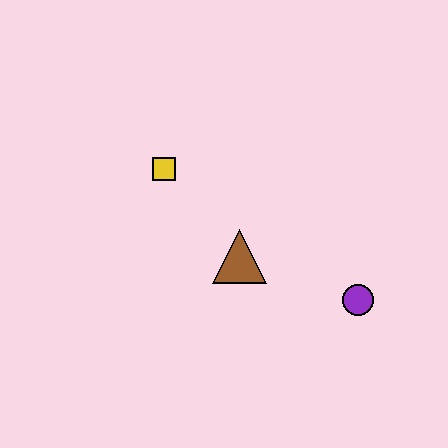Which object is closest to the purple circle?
The brown triangle is closest to the purple circle.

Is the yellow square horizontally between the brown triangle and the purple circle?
No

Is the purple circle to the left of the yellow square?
No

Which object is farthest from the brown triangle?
The purple circle is farthest from the brown triangle.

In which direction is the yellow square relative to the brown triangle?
The yellow square is above the brown triangle.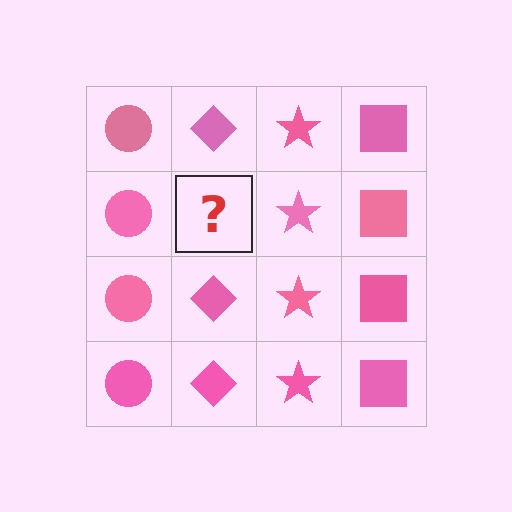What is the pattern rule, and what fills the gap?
The rule is that each column has a consistent shape. The gap should be filled with a pink diamond.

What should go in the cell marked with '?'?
The missing cell should contain a pink diamond.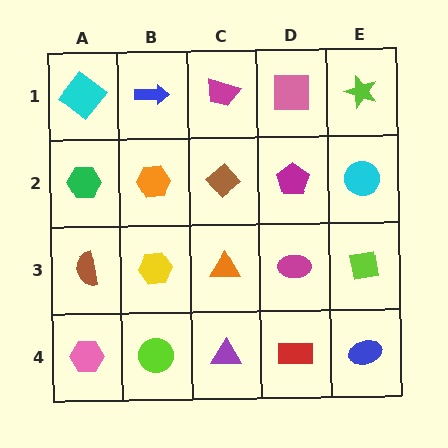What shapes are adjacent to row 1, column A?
A green hexagon (row 2, column A), a blue arrow (row 1, column B).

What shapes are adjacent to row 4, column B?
A yellow hexagon (row 3, column B), a pink hexagon (row 4, column A), a purple triangle (row 4, column C).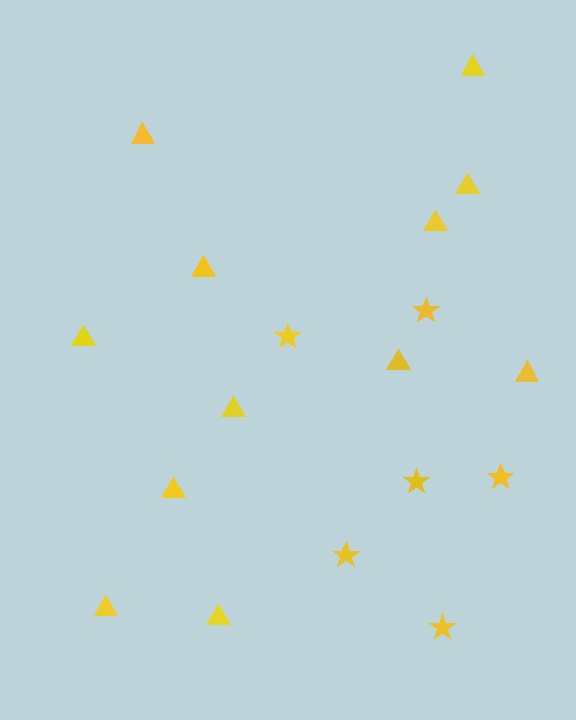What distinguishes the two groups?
There are 2 groups: one group of stars (6) and one group of triangles (12).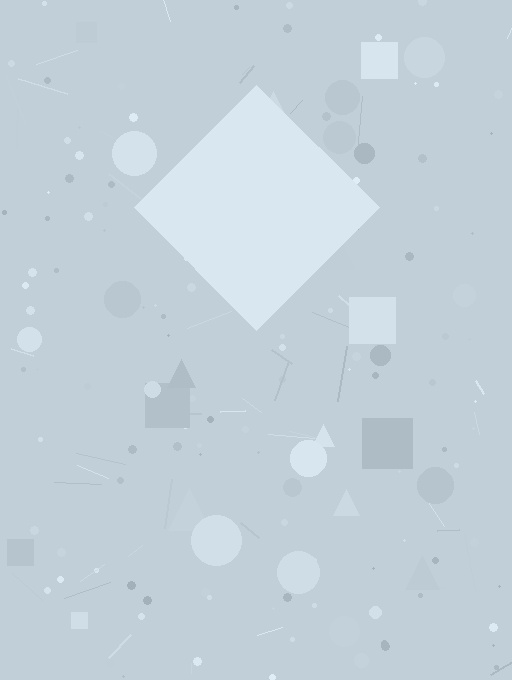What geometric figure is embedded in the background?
A diamond is embedded in the background.